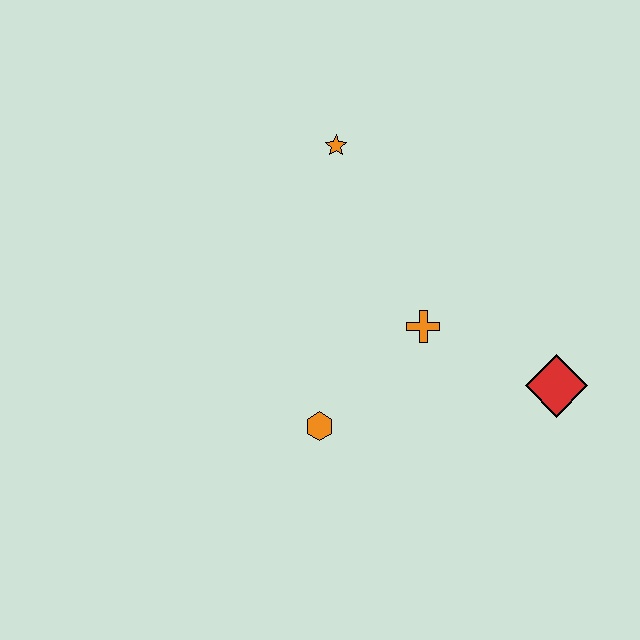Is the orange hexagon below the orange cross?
Yes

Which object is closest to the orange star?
The orange cross is closest to the orange star.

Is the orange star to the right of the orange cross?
No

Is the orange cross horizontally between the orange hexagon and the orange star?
No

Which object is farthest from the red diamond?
The orange star is farthest from the red diamond.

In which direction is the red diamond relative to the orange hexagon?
The red diamond is to the right of the orange hexagon.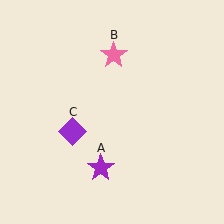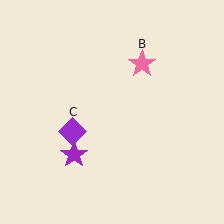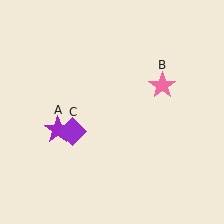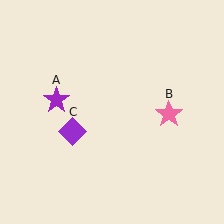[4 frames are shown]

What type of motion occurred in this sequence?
The purple star (object A), pink star (object B) rotated clockwise around the center of the scene.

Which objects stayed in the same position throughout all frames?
Purple diamond (object C) remained stationary.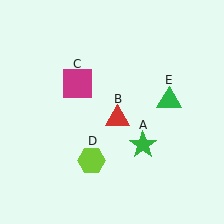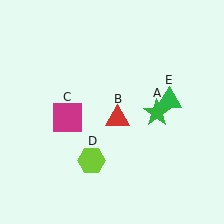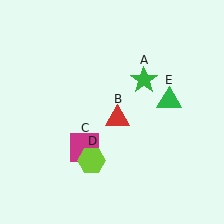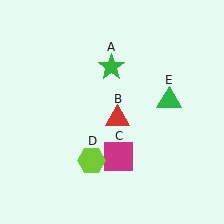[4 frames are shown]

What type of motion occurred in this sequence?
The green star (object A), magenta square (object C) rotated counterclockwise around the center of the scene.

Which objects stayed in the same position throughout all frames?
Red triangle (object B) and lime hexagon (object D) and green triangle (object E) remained stationary.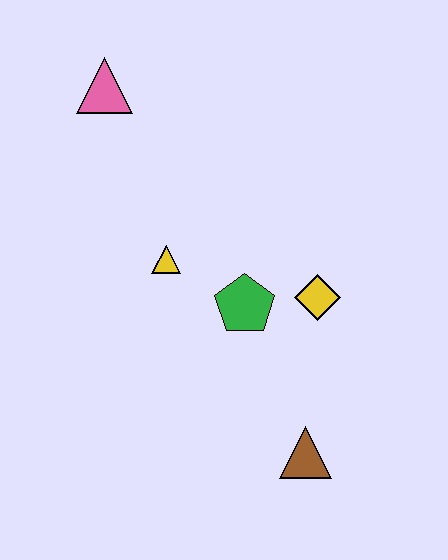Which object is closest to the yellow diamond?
The green pentagon is closest to the yellow diamond.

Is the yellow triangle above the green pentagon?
Yes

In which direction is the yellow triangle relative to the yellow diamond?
The yellow triangle is to the left of the yellow diamond.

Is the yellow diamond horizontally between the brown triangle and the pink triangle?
No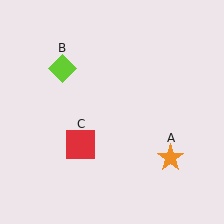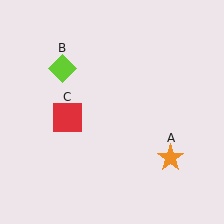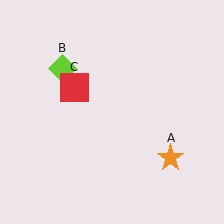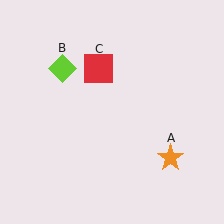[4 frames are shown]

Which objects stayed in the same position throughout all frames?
Orange star (object A) and lime diamond (object B) remained stationary.